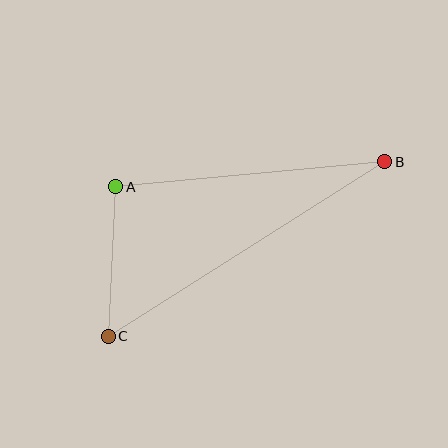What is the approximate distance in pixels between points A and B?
The distance between A and B is approximately 270 pixels.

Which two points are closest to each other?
Points A and C are closest to each other.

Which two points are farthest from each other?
Points B and C are farthest from each other.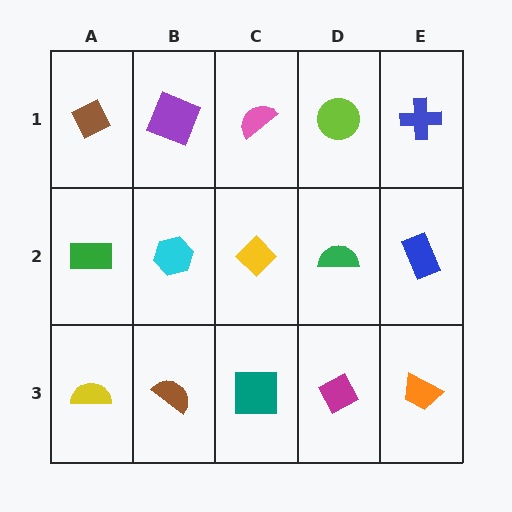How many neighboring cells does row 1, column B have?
3.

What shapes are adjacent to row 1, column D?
A green semicircle (row 2, column D), a pink semicircle (row 1, column C), a blue cross (row 1, column E).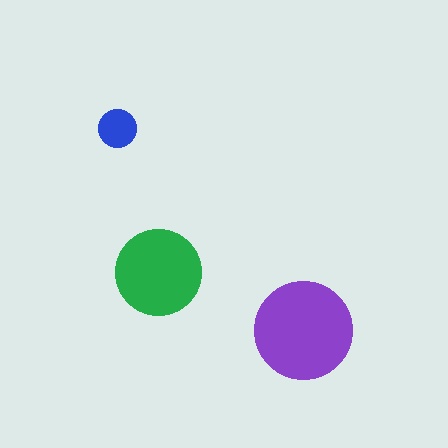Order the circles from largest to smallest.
the purple one, the green one, the blue one.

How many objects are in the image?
There are 3 objects in the image.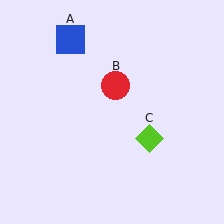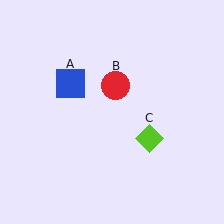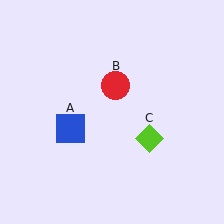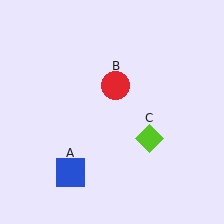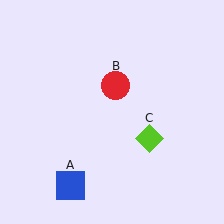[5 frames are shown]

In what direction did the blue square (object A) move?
The blue square (object A) moved down.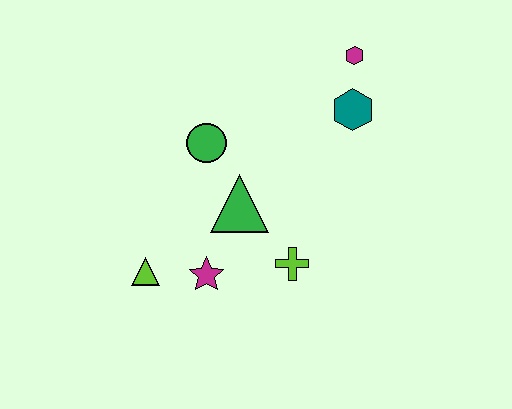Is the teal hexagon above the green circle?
Yes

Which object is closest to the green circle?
The green triangle is closest to the green circle.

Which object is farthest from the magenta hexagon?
The lime triangle is farthest from the magenta hexagon.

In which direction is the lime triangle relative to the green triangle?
The lime triangle is to the left of the green triangle.